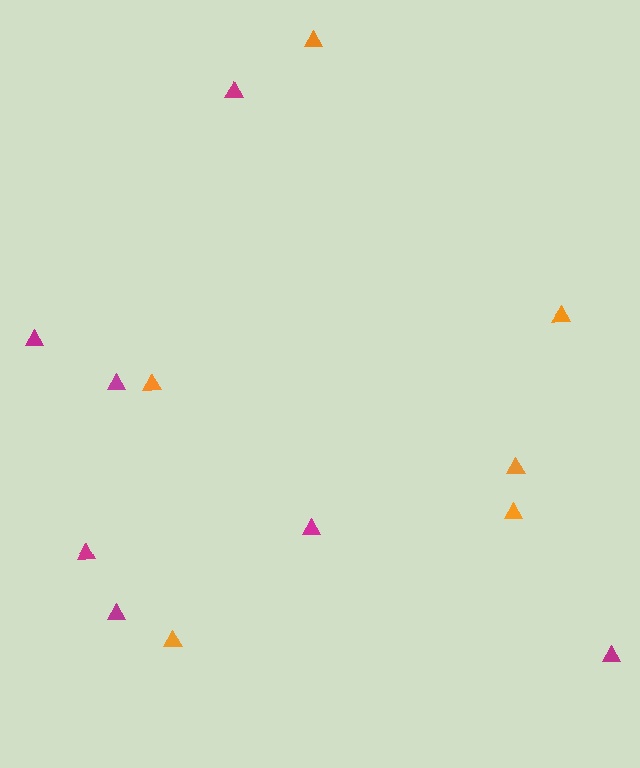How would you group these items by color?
There are 2 groups: one group of orange triangles (6) and one group of magenta triangles (7).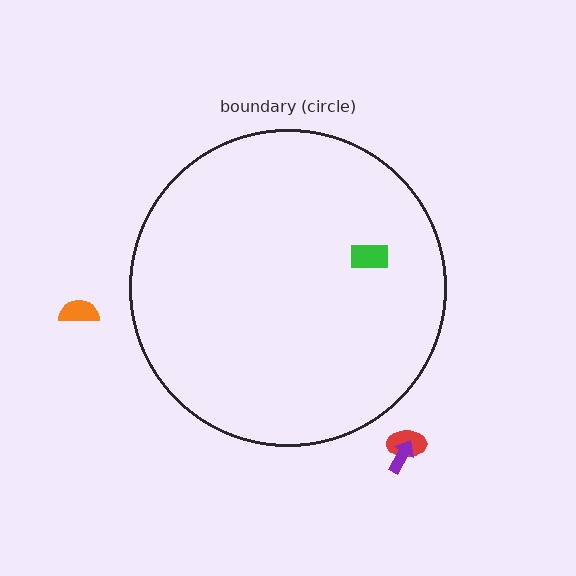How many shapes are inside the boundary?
1 inside, 3 outside.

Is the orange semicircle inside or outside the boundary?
Outside.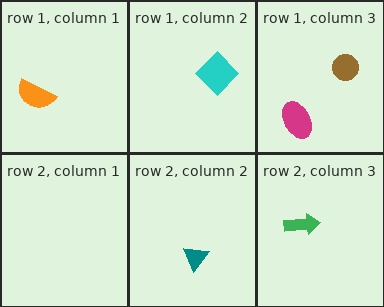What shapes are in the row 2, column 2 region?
The teal triangle.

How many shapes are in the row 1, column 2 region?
1.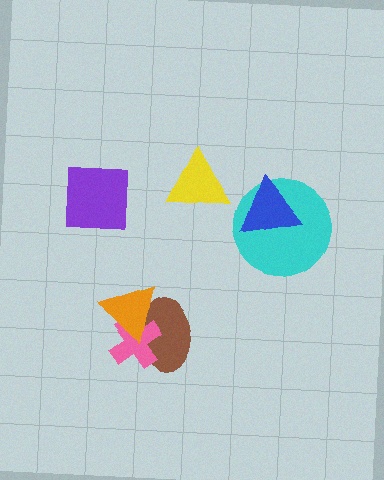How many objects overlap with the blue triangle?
1 object overlaps with the blue triangle.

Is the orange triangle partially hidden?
No, no other shape covers it.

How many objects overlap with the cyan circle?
1 object overlaps with the cyan circle.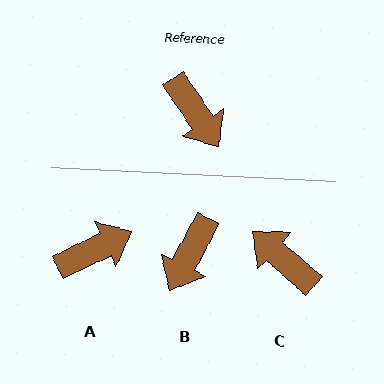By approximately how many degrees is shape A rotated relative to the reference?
Approximately 83 degrees counter-clockwise.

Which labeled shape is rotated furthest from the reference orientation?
C, about 165 degrees away.